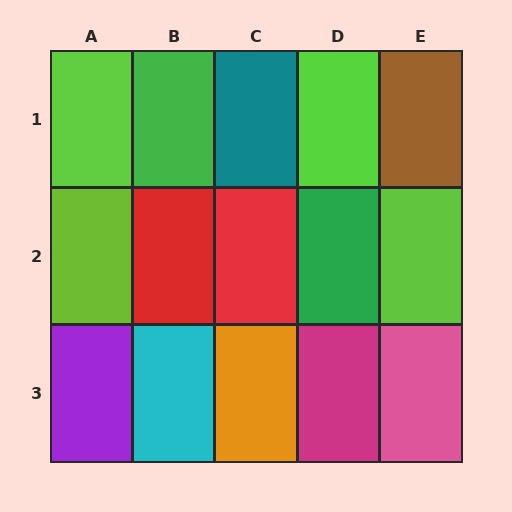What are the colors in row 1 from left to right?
Lime, green, teal, lime, brown.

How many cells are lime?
4 cells are lime.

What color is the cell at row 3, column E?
Pink.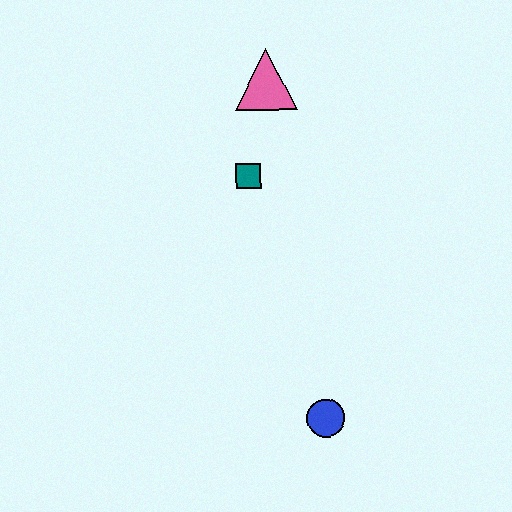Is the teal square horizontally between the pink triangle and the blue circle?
No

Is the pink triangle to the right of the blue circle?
No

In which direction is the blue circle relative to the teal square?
The blue circle is below the teal square.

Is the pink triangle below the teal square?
No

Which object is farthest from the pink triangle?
The blue circle is farthest from the pink triangle.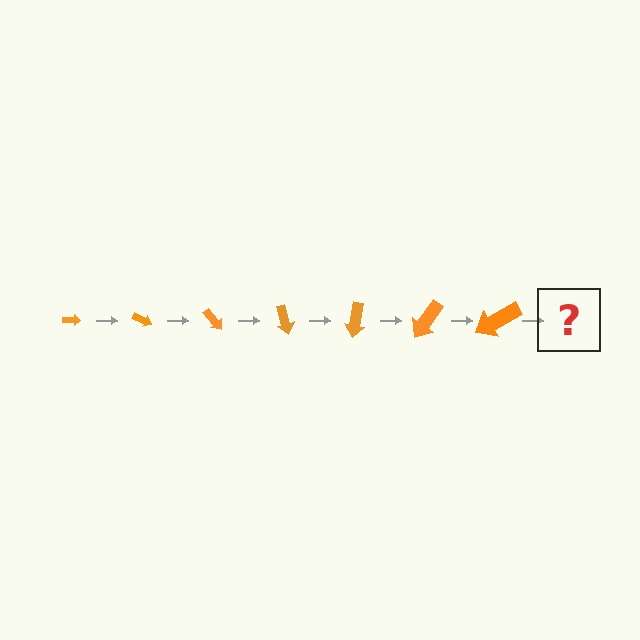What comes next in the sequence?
The next element should be an arrow, larger than the previous one and rotated 175 degrees from the start.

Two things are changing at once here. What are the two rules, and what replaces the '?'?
The two rules are that the arrow grows larger each step and it rotates 25 degrees each step. The '?' should be an arrow, larger than the previous one and rotated 175 degrees from the start.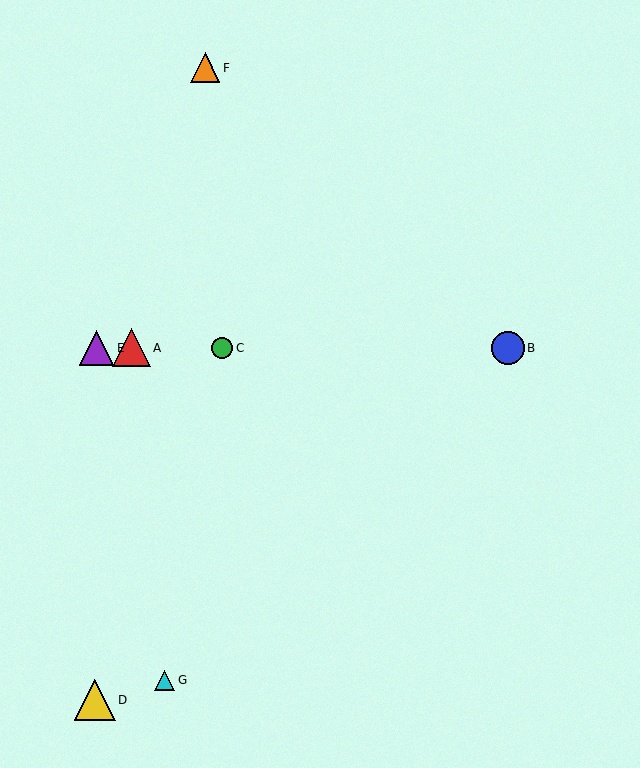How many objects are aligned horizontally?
4 objects (A, B, C, E) are aligned horizontally.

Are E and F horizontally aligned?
No, E is at y≈348 and F is at y≈68.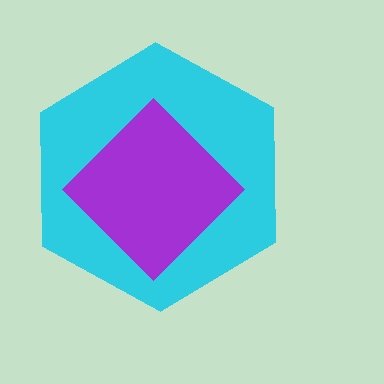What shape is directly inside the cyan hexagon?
The purple diamond.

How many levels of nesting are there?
2.